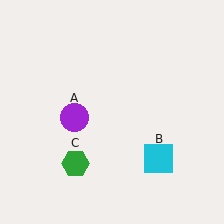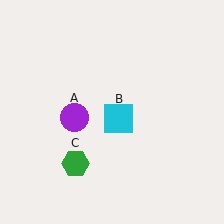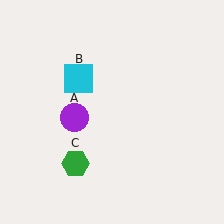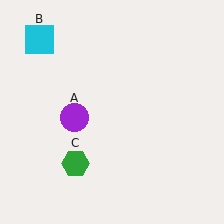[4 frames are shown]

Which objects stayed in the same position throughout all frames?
Purple circle (object A) and green hexagon (object C) remained stationary.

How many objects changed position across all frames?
1 object changed position: cyan square (object B).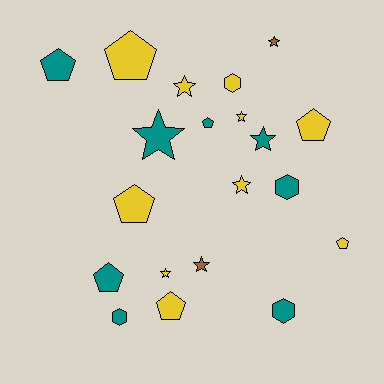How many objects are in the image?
There are 20 objects.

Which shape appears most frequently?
Star, with 8 objects.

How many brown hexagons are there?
There are no brown hexagons.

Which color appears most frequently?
Yellow, with 10 objects.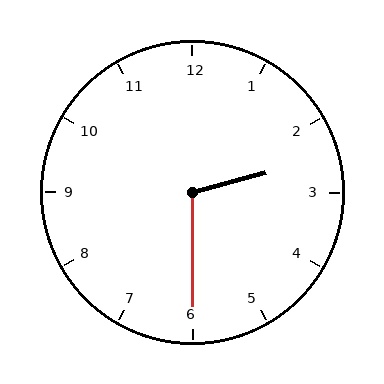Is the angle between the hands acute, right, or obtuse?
It is obtuse.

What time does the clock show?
2:30.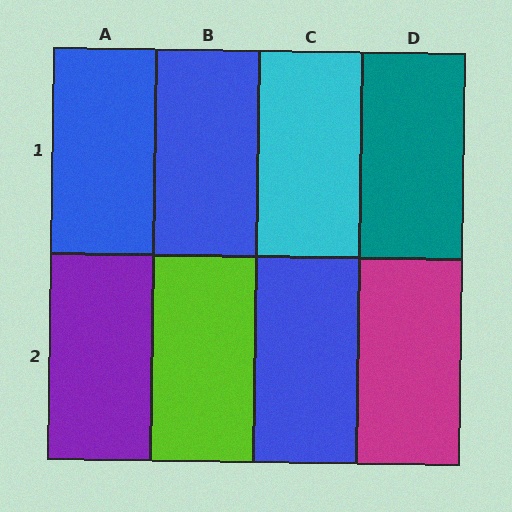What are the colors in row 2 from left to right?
Purple, lime, blue, magenta.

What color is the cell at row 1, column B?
Blue.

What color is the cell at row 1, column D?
Teal.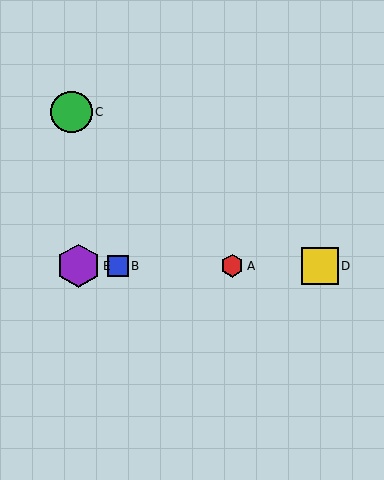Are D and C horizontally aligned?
No, D is at y≈266 and C is at y≈112.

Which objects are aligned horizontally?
Objects A, B, D, E are aligned horizontally.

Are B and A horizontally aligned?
Yes, both are at y≈266.